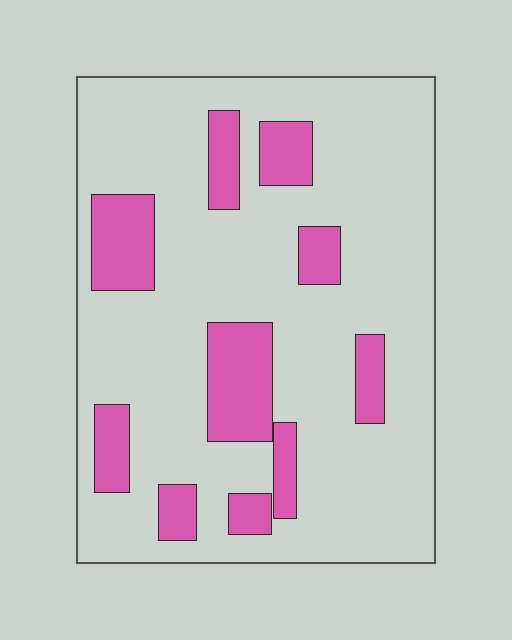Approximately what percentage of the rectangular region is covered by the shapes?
Approximately 20%.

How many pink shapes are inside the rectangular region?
10.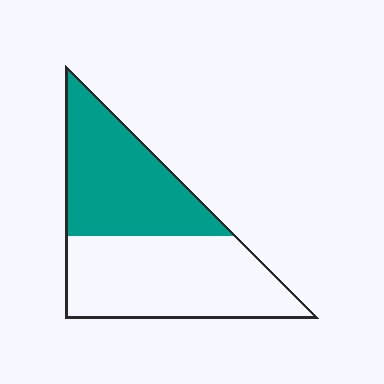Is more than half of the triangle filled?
No.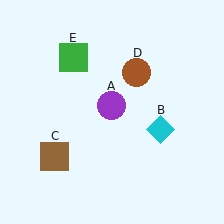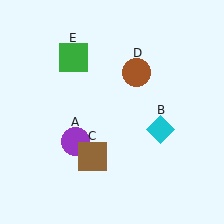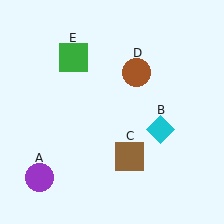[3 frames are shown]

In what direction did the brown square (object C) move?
The brown square (object C) moved right.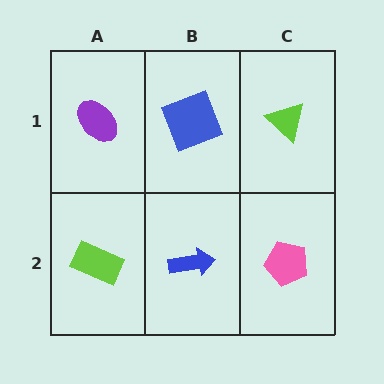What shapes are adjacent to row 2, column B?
A blue square (row 1, column B), a lime rectangle (row 2, column A), a pink pentagon (row 2, column C).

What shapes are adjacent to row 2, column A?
A purple ellipse (row 1, column A), a blue arrow (row 2, column B).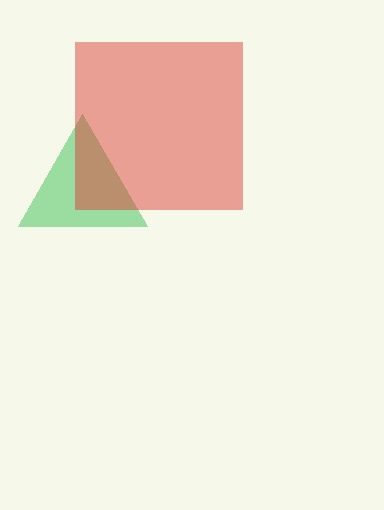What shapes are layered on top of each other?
The layered shapes are: a green triangle, a red square.